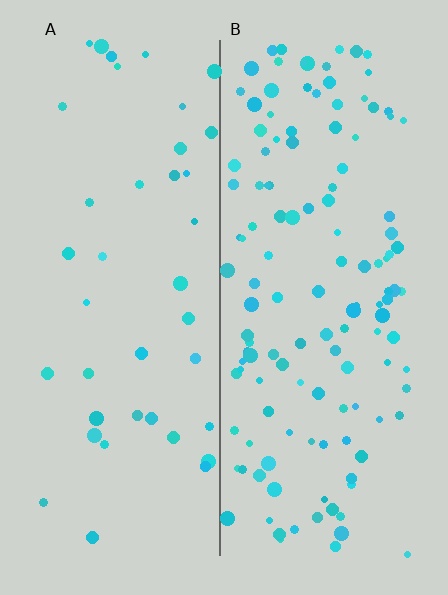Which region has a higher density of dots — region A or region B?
B (the right).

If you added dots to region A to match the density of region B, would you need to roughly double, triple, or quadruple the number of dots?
Approximately triple.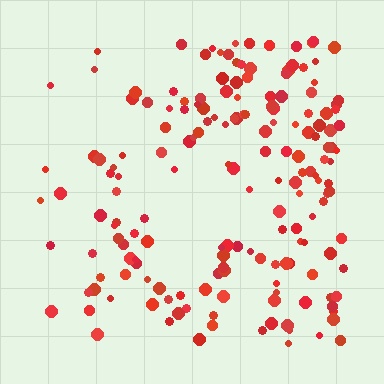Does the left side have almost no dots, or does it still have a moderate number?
Still a moderate number, just noticeably fewer than the right.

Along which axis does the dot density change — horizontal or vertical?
Horizontal.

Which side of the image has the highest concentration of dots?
The right.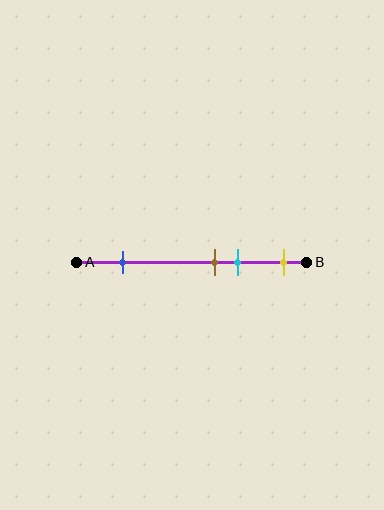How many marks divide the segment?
There are 4 marks dividing the segment.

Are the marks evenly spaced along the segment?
No, the marks are not evenly spaced.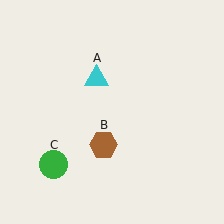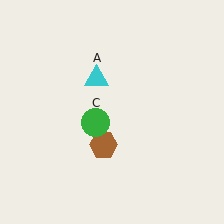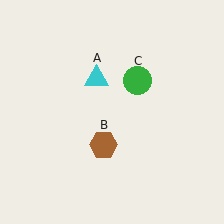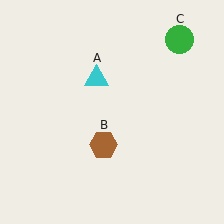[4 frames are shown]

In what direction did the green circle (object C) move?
The green circle (object C) moved up and to the right.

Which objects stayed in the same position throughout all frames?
Cyan triangle (object A) and brown hexagon (object B) remained stationary.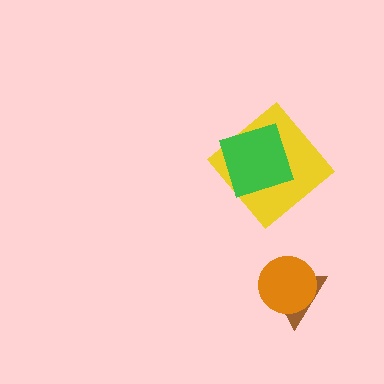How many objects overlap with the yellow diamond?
1 object overlaps with the yellow diamond.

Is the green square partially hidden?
No, no other shape covers it.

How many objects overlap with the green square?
1 object overlaps with the green square.